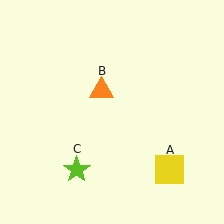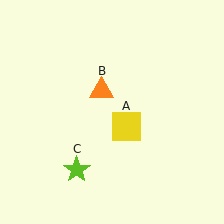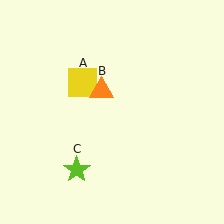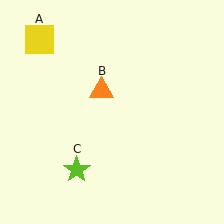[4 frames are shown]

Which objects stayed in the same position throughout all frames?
Orange triangle (object B) and lime star (object C) remained stationary.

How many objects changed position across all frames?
1 object changed position: yellow square (object A).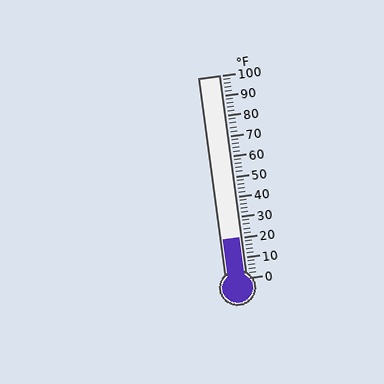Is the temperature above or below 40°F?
The temperature is below 40°F.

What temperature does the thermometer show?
The thermometer shows approximately 20°F.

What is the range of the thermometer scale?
The thermometer scale ranges from 0°F to 100°F.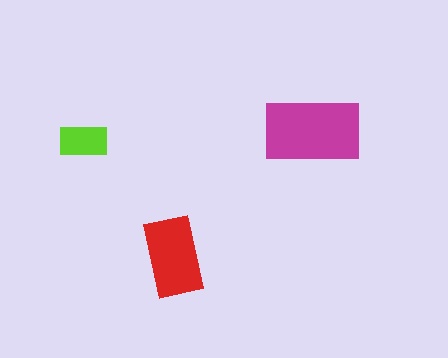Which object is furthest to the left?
The lime rectangle is leftmost.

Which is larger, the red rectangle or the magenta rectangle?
The magenta one.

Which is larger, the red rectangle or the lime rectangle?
The red one.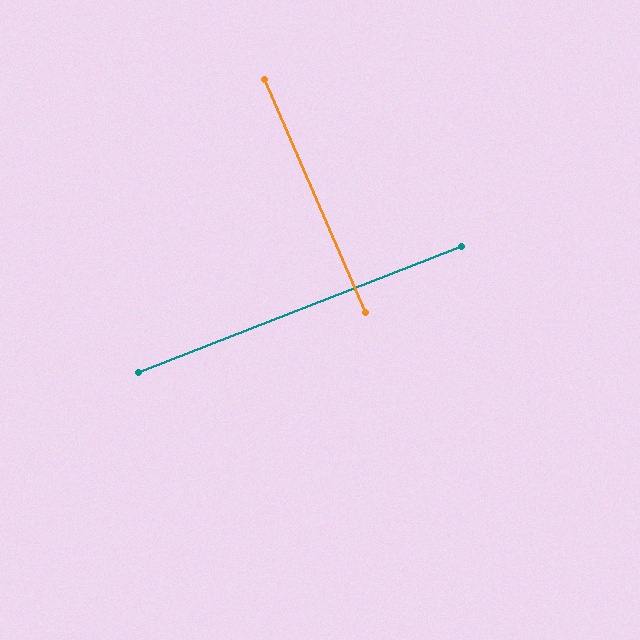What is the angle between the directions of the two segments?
Approximately 88 degrees.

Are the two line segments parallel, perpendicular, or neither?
Perpendicular — they meet at approximately 88°.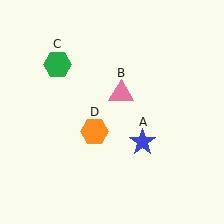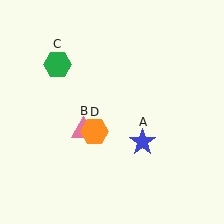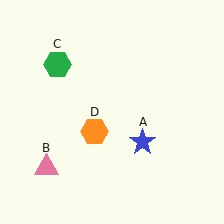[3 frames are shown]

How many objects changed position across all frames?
1 object changed position: pink triangle (object B).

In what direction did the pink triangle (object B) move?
The pink triangle (object B) moved down and to the left.